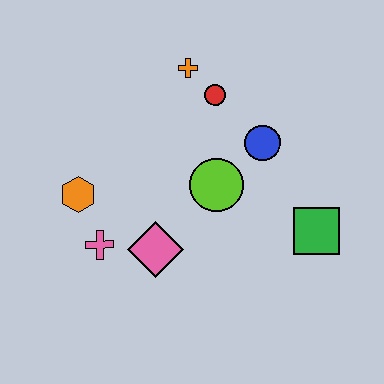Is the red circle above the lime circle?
Yes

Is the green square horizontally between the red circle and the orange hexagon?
No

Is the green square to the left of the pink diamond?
No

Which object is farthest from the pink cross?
The green square is farthest from the pink cross.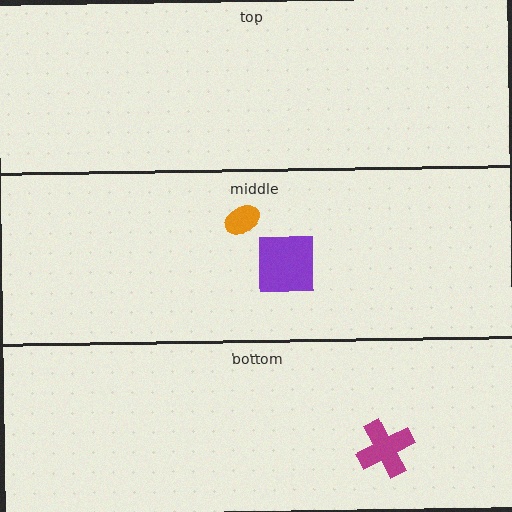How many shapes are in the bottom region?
1.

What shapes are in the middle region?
The orange ellipse, the purple square.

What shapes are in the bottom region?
The magenta cross.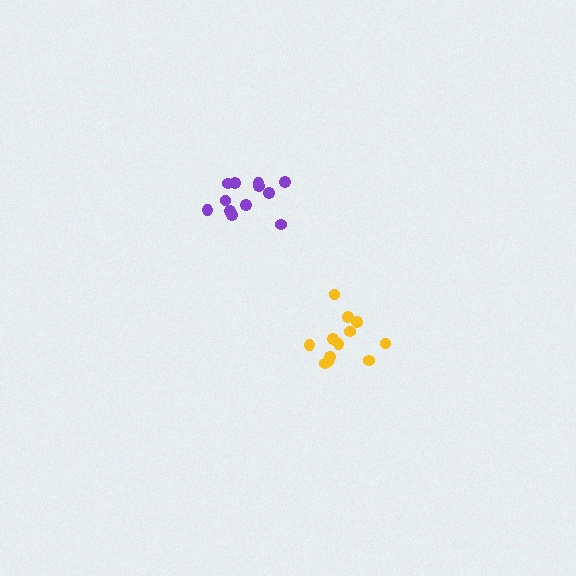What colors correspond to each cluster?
The clusters are colored: yellow, purple.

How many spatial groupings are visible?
There are 2 spatial groupings.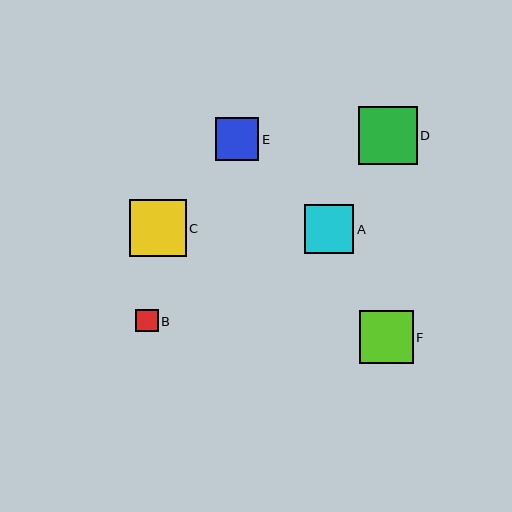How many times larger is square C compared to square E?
Square C is approximately 1.3 times the size of square E.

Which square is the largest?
Square D is the largest with a size of approximately 58 pixels.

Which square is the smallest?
Square B is the smallest with a size of approximately 22 pixels.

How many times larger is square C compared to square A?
Square C is approximately 1.1 times the size of square A.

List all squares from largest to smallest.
From largest to smallest: D, C, F, A, E, B.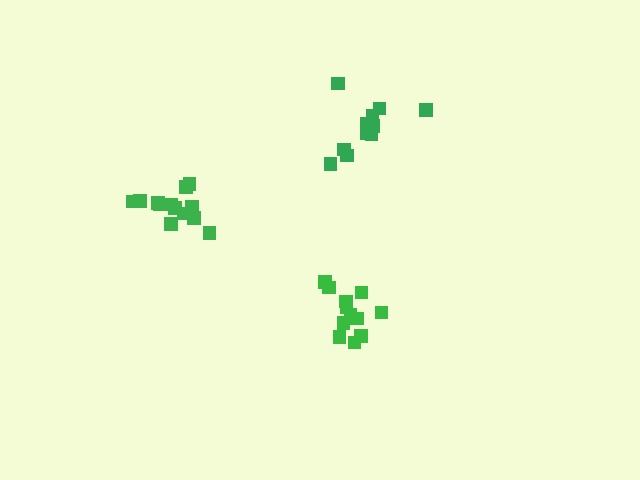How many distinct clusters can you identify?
There are 3 distinct clusters.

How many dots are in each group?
Group 1: 11 dots, Group 2: 12 dots, Group 3: 13 dots (36 total).